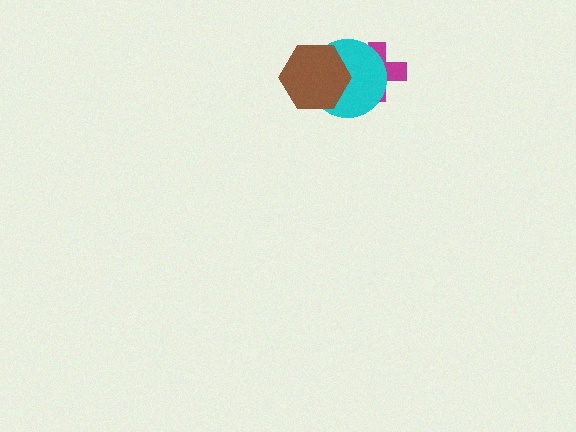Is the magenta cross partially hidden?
Yes, it is partially covered by another shape.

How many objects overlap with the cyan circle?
2 objects overlap with the cyan circle.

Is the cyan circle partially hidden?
Yes, it is partially covered by another shape.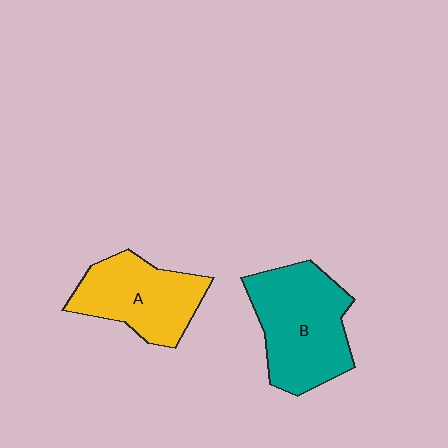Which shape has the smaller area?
Shape A (yellow).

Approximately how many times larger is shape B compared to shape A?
Approximately 1.2 times.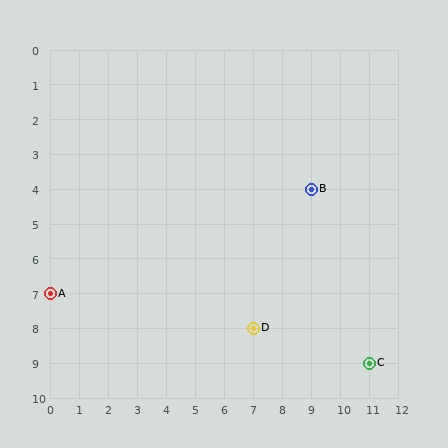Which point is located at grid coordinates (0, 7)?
Point A is at (0, 7).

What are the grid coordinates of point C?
Point C is at grid coordinates (11, 9).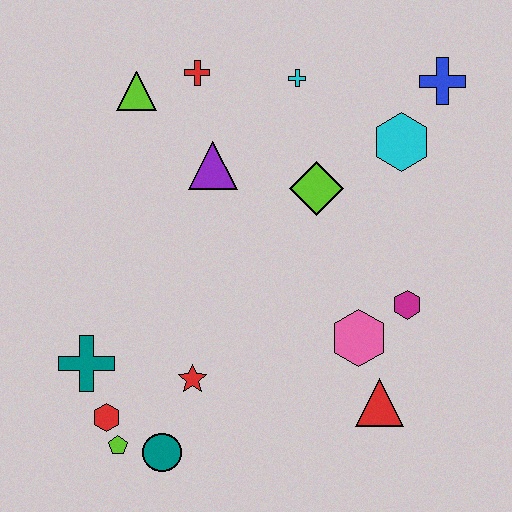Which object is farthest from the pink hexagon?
The lime triangle is farthest from the pink hexagon.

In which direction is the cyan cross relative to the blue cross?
The cyan cross is to the left of the blue cross.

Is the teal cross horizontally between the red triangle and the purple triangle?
No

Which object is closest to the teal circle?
The lime pentagon is closest to the teal circle.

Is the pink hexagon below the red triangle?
No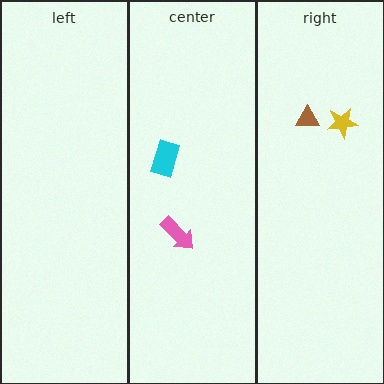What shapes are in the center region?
The cyan rectangle, the pink arrow.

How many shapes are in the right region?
2.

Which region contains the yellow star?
The right region.